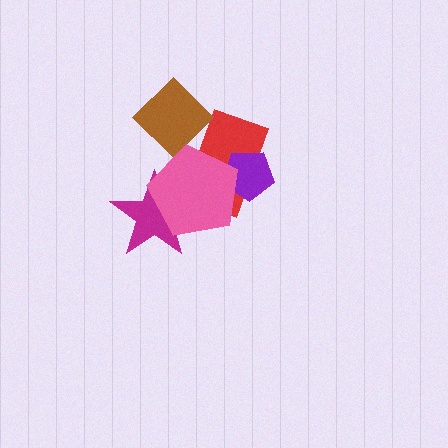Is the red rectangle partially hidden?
Yes, it is partially covered by another shape.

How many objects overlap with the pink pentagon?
4 objects overlap with the pink pentagon.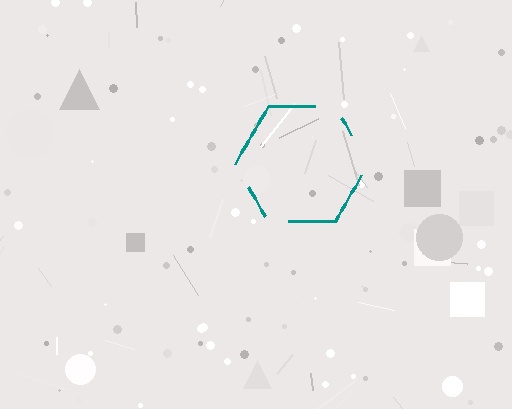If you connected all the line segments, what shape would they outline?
They would outline a hexagon.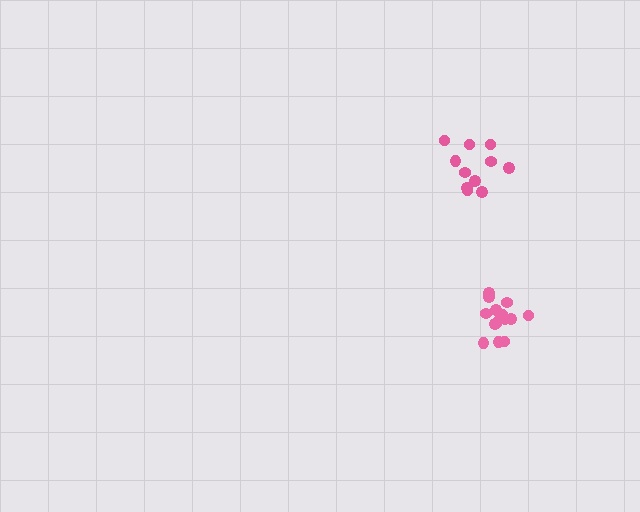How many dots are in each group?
Group 1: 14 dots, Group 2: 11 dots (25 total).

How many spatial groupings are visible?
There are 2 spatial groupings.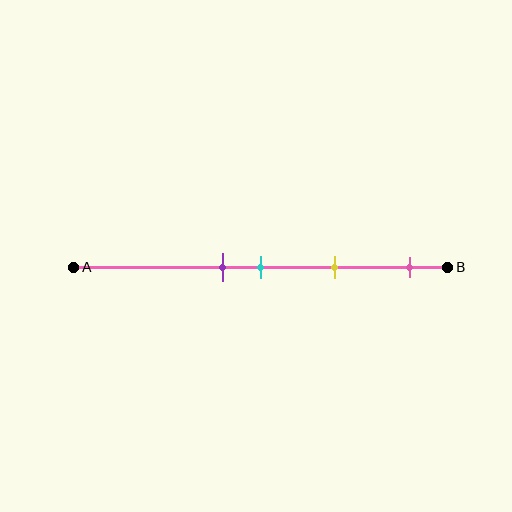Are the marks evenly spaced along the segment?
No, the marks are not evenly spaced.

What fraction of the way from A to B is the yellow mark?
The yellow mark is approximately 70% (0.7) of the way from A to B.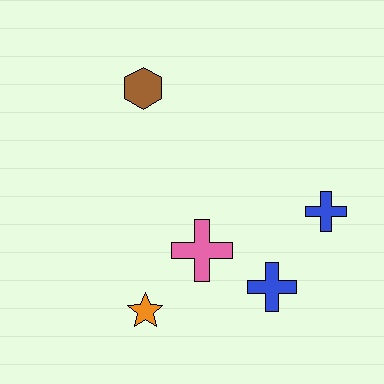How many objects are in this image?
There are 5 objects.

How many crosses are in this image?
There are 3 crosses.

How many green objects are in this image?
There are no green objects.